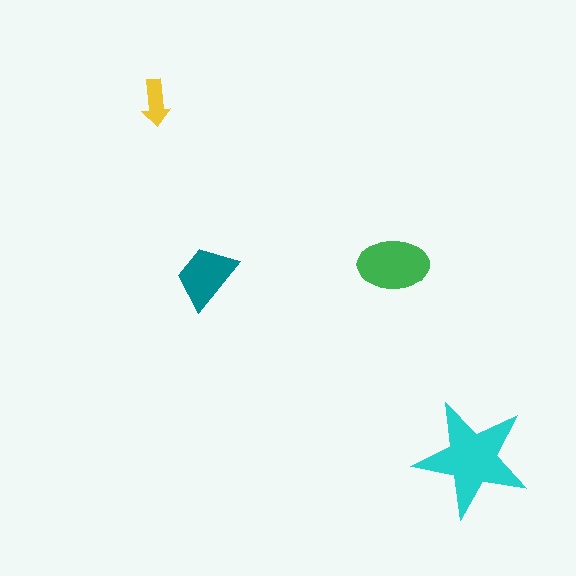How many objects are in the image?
There are 4 objects in the image.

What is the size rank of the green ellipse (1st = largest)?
2nd.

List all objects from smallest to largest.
The yellow arrow, the teal trapezoid, the green ellipse, the cyan star.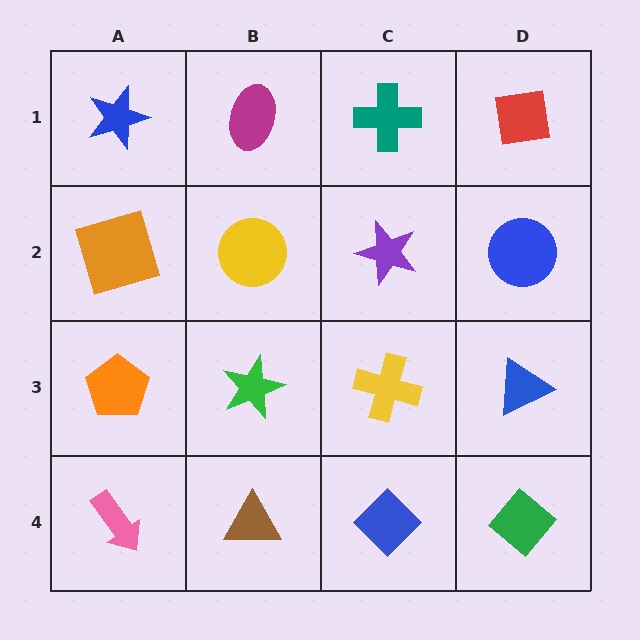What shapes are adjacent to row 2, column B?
A magenta ellipse (row 1, column B), a green star (row 3, column B), an orange square (row 2, column A), a purple star (row 2, column C).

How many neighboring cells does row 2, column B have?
4.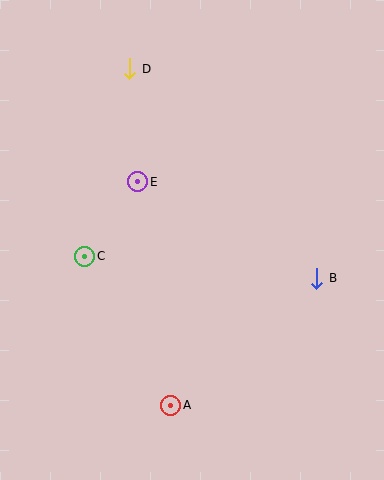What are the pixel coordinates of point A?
Point A is at (171, 405).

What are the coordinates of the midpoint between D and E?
The midpoint between D and E is at (134, 125).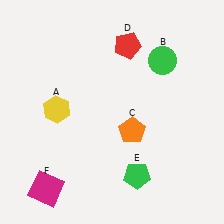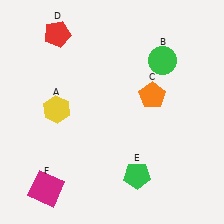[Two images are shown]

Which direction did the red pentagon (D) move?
The red pentagon (D) moved left.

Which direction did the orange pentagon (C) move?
The orange pentagon (C) moved up.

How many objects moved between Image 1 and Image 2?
2 objects moved between the two images.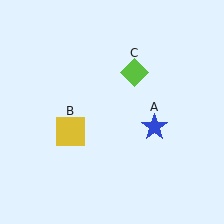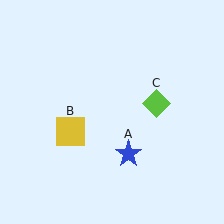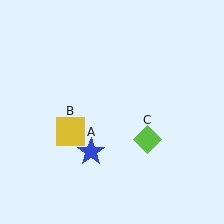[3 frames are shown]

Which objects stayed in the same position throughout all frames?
Yellow square (object B) remained stationary.